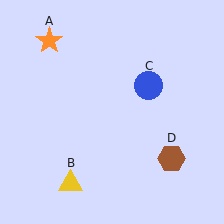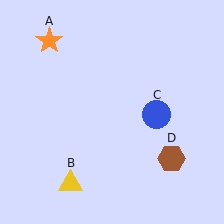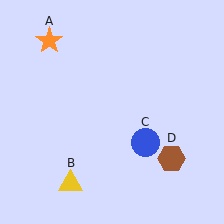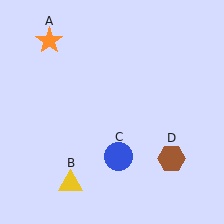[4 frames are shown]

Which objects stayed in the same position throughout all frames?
Orange star (object A) and yellow triangle (object B) and brown hexagon (object D) remained stationary.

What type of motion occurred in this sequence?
The blue circle (object C) rotated clockwise around the center of the scene.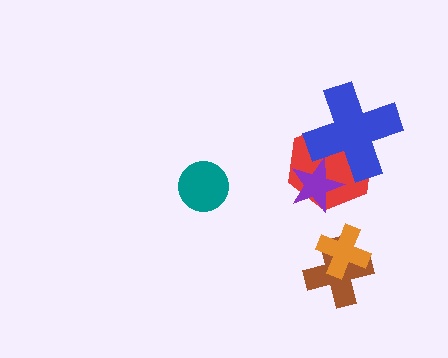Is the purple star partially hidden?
Yes, it is partially covered by another shape.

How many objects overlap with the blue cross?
2 objects overlap with the blue cross.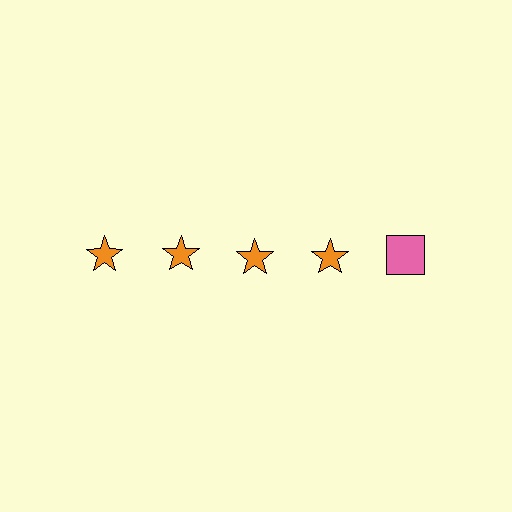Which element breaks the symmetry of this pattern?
The pink square in the top row, rightmost column breaks the symmetry. All other shapes are orange stars.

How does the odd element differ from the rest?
It differs in both color (pink instead of orange) and shape (square instead of star).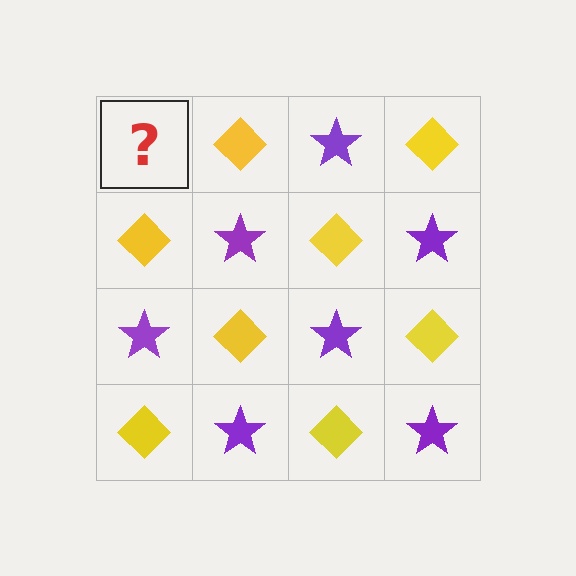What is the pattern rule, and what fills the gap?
The rule is that it alternates purple star and yellow diamond in a checkerboard pattern. The gap should be filled with a purple star.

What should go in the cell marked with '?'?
The missing cell should contain a purple star.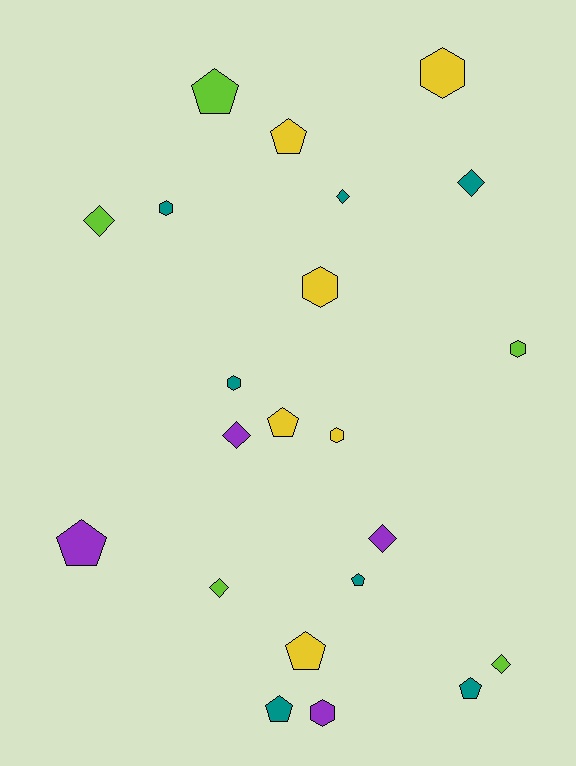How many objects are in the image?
There are 22 objects.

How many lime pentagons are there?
There is 1 lime pentagon.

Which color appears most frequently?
Teal, with 7 objects.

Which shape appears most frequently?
Pentagon, with 8 objects.